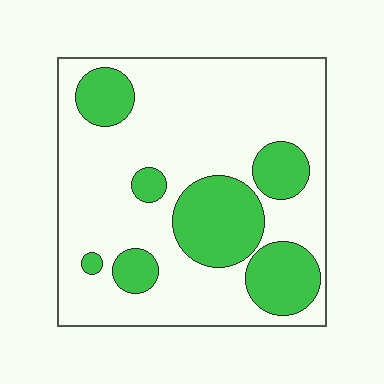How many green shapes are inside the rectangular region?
7.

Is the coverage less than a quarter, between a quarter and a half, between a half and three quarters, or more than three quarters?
Between a quarter and a half.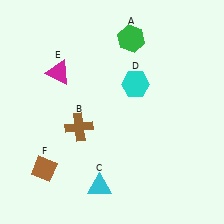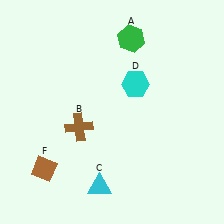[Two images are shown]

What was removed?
The magenta triangle (E) was removed in Image 2.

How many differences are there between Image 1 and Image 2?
There is 1 difference between the two images.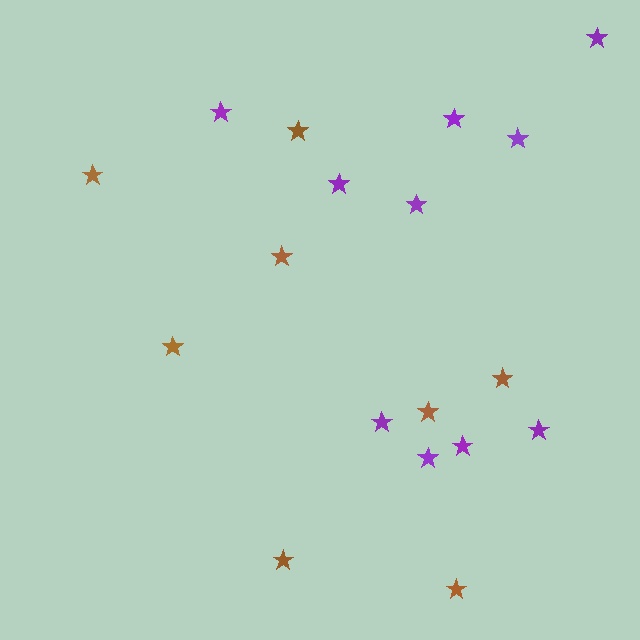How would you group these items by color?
There are 2 groups: one group of purple stars (10) and one group of brown stars (8).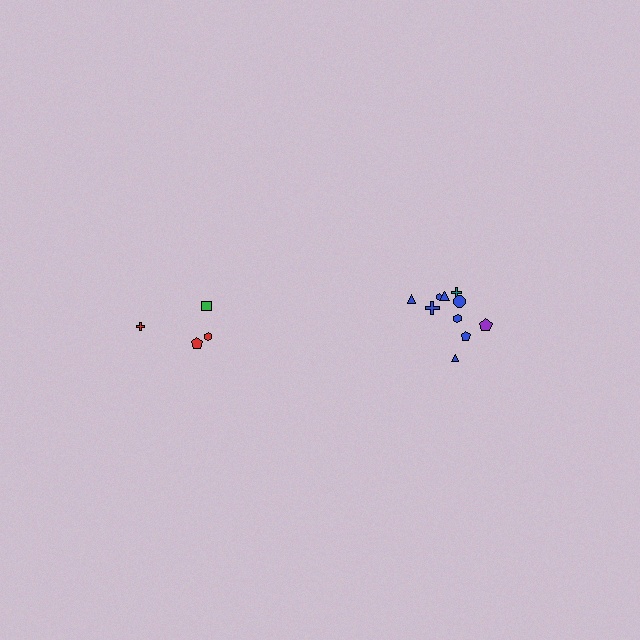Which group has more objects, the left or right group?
The right group.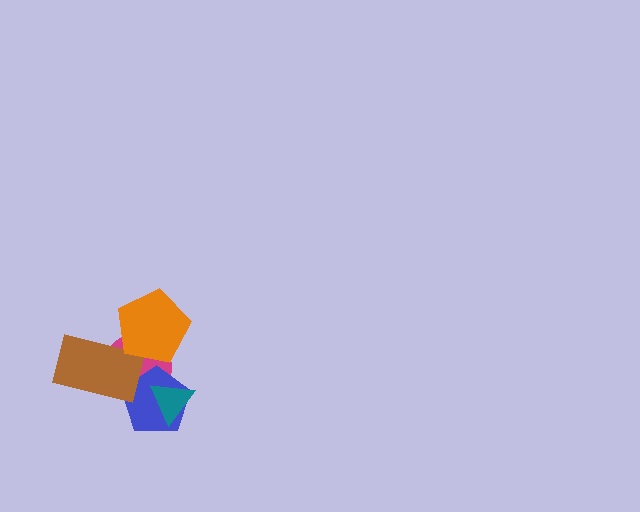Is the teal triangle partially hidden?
No, no other shape covers it.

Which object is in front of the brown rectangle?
The orange pentagon is in front of the brown rectangle.